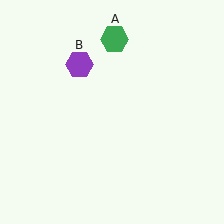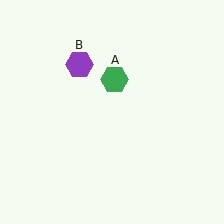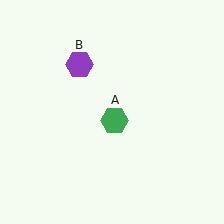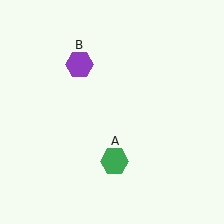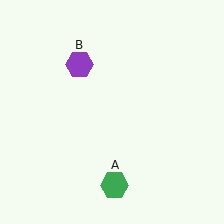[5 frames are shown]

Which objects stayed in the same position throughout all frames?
Purple hexagon (object B) remained stationary.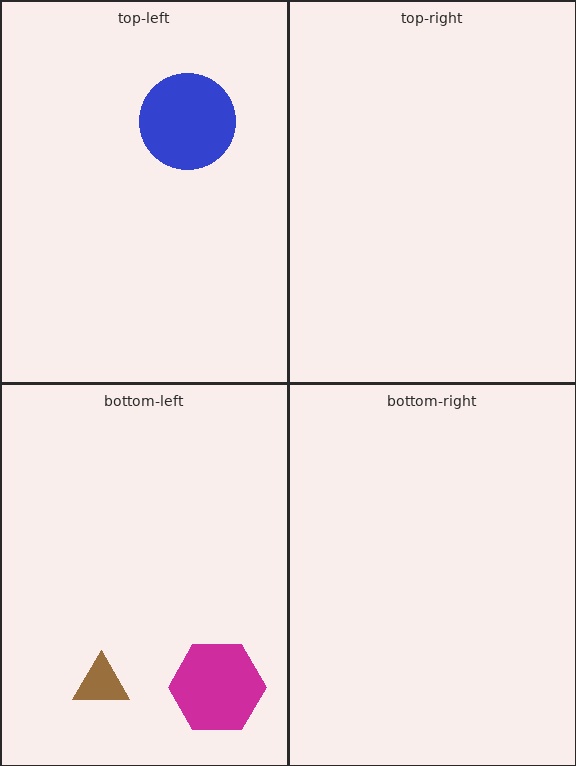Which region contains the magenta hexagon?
The bottom-left region.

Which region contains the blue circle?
The top-left region.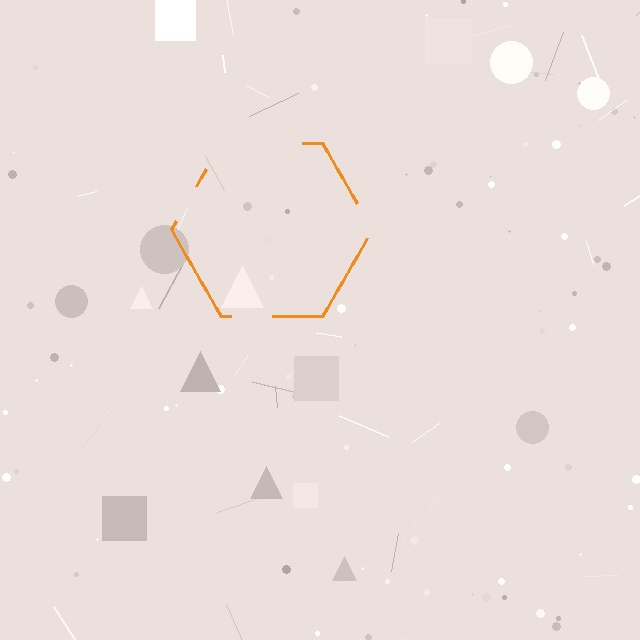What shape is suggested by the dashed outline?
The dashed outline suggests a hexagon.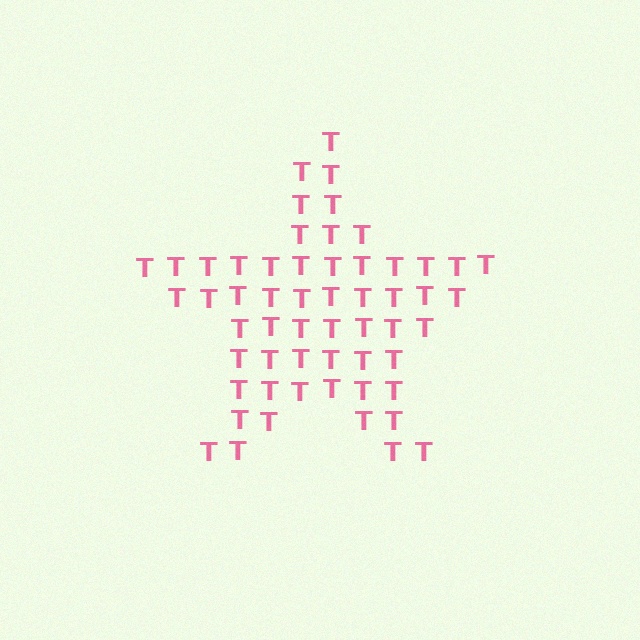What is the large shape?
The large shape is a star.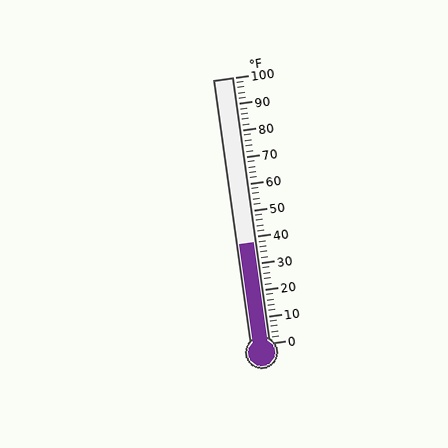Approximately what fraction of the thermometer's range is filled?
The thermometer is filled to approximately 40% of its range.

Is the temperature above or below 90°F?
The temperature is below 90°F.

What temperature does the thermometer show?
The thermometer shows approximately 38°F.